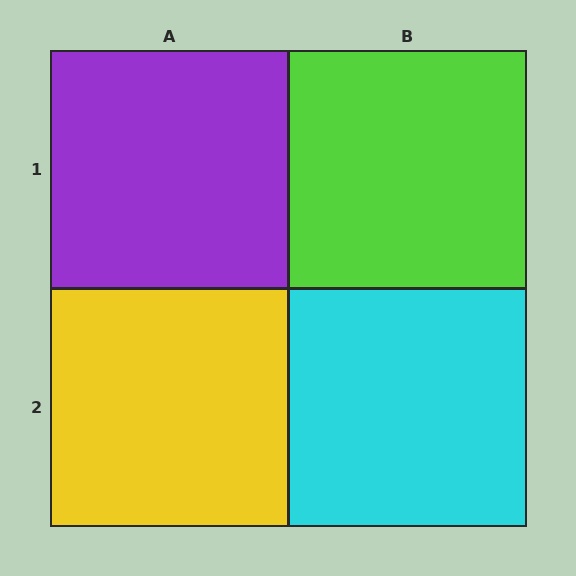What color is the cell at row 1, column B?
Lime.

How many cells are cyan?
1 cell is cyan.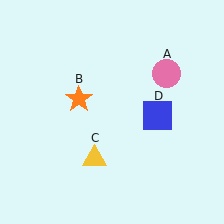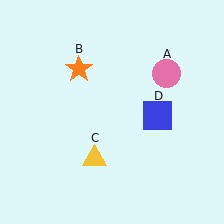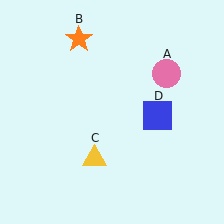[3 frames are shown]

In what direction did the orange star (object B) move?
The orange star (object B) moved up.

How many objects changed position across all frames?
1 object changed position: orange star (object B).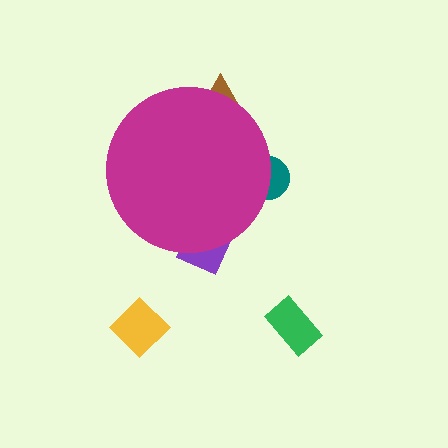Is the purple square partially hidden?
Yes, the purple square is partially hidden behind the magenta circle.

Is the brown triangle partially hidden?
Yes, the brown triangle is partially hidden behind the magenta circle.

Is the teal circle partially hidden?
Yes, the teal circle is partially hidden behind the magenta circle.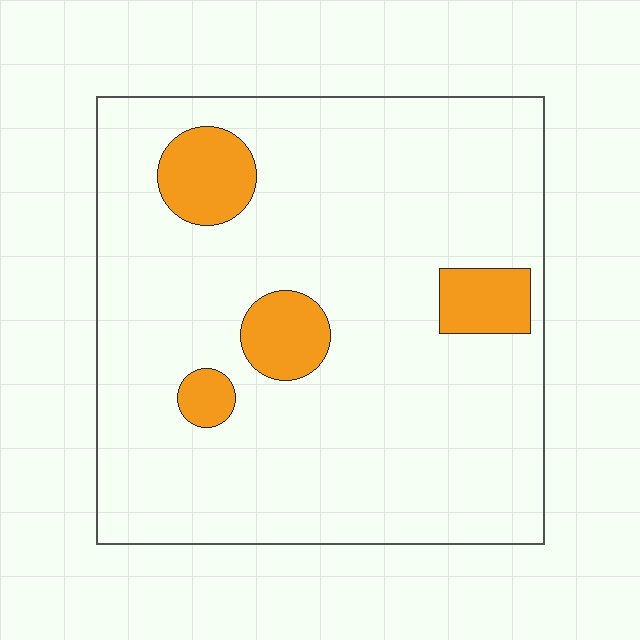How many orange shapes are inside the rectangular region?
4.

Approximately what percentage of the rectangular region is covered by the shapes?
Approximately 10%.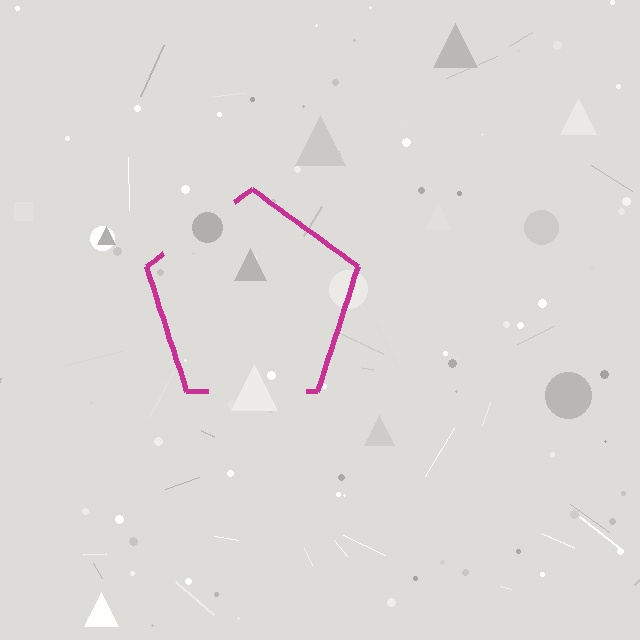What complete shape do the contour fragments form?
The contour fragments form a pentagon.